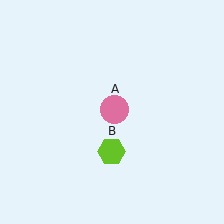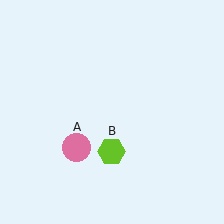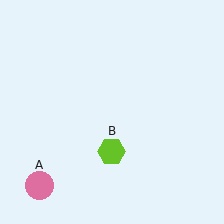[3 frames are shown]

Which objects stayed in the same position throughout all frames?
Lime hexagon (object B) remained stationary.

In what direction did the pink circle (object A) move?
The pink circle (object A) moved down and to the left.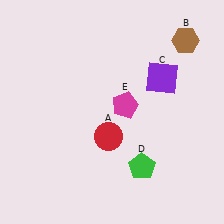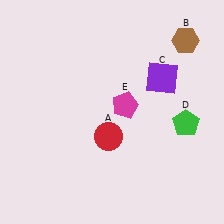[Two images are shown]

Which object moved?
The green pentagon (D) moved right.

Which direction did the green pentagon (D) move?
The green pentagon (D) moved right.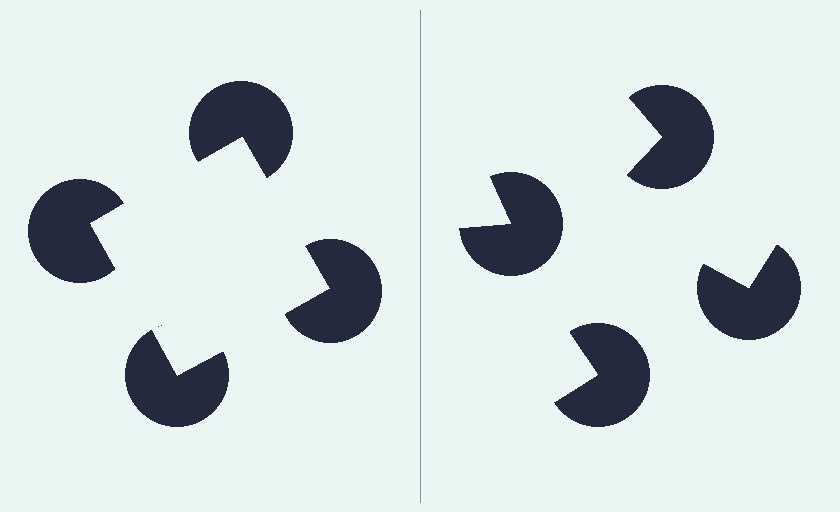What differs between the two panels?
The pac-man discs are positioned identically on both sides; only the wedge orientations differ. On the left they align to a square; on the right they are misaligned.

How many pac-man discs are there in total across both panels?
8 — 4 on each side.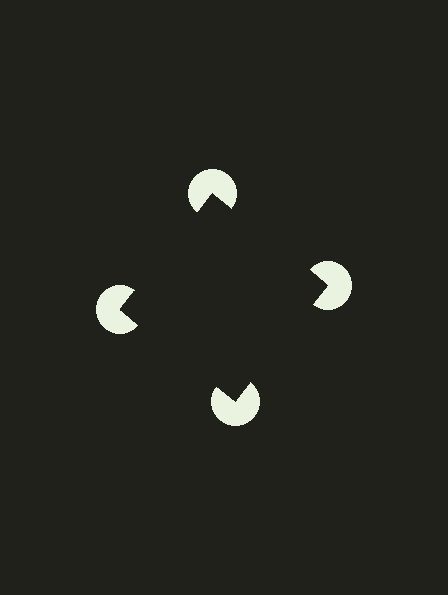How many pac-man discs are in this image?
There are 4 — one at each vertex of the illusory square.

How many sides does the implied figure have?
4 sides.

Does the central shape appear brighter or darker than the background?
It typically appears slightly darker than the background, even though no actual brightness change is drawn.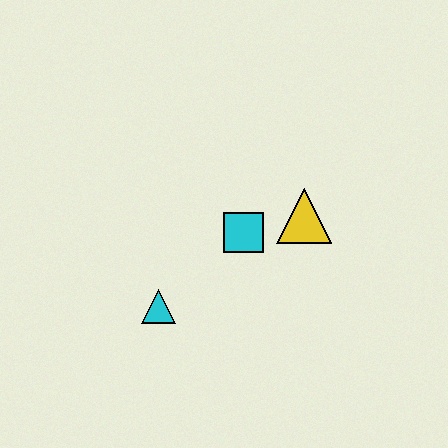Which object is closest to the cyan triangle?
The cyan square is closest to the cyan triangle.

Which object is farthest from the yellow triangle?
The cyan triangle is farthest from the yellow triangle.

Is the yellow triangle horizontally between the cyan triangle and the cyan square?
No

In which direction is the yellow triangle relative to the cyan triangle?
The yellow triangle is to the right of the cyan triangle.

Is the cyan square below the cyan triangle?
No